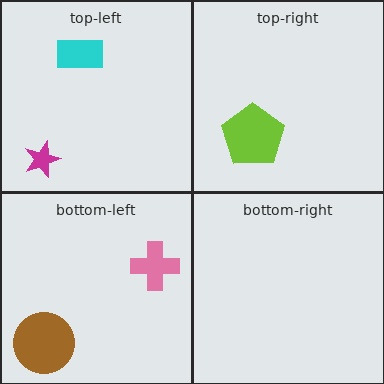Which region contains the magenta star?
The top-left region.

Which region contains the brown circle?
The bottom-left region.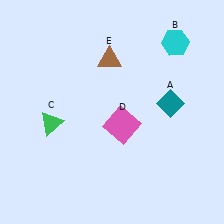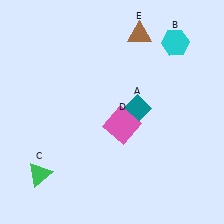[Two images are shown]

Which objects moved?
The objects that moved are: the teal diamond (A), the green triangle (C), the brown triangle (E).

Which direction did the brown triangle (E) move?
The brown triangle (E) moved right.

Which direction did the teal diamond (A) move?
The teal diamond (A) moved left.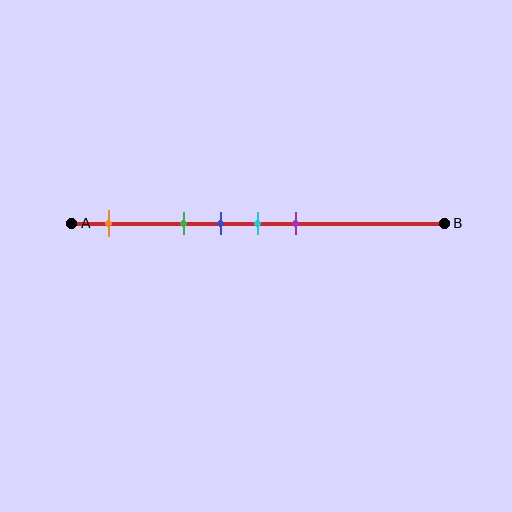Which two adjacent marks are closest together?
The blue and cyan marks are the closest adjacent pair.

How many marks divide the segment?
There are 5 marks dividing the segment.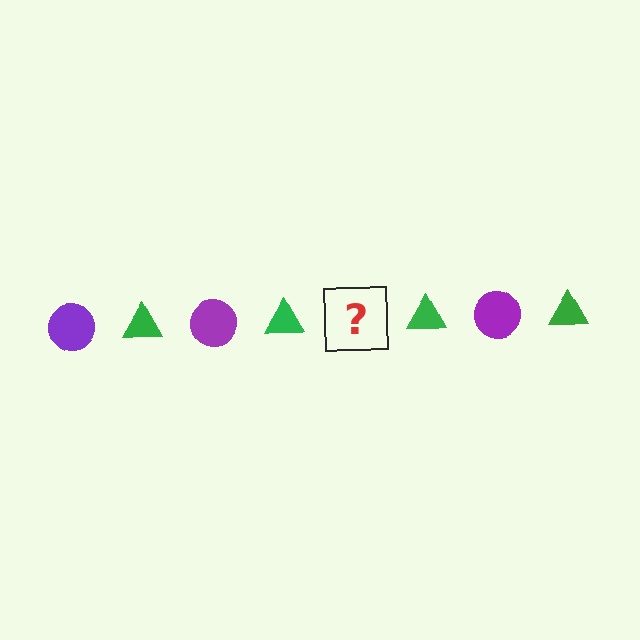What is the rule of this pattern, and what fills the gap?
The rule is that the pattern alternates between purple circle and green triangle. The gap should be filled with a purple circle.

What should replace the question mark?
The question mark should be replaced with a purple circle.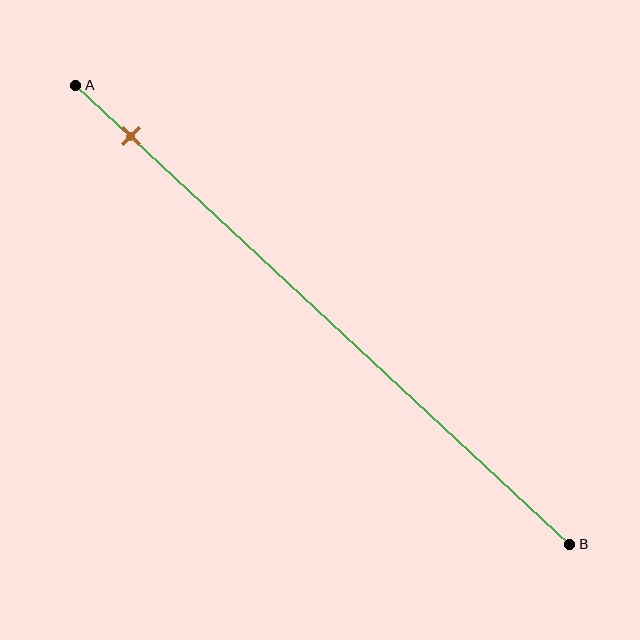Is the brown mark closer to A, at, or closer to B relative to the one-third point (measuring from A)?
The brown mark is closer to point A than the one-third point of segment AB.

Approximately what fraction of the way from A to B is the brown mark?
The brown mark is approximately 10% of the way from A to B.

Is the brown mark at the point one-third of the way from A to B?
No, the mark is at about 10% from A, not at the 33% one-third point.